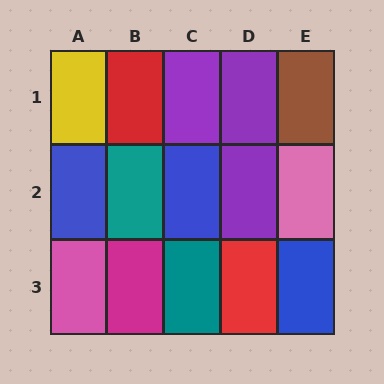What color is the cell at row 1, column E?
Brown.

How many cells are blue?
3 cells are blue.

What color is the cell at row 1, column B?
Red.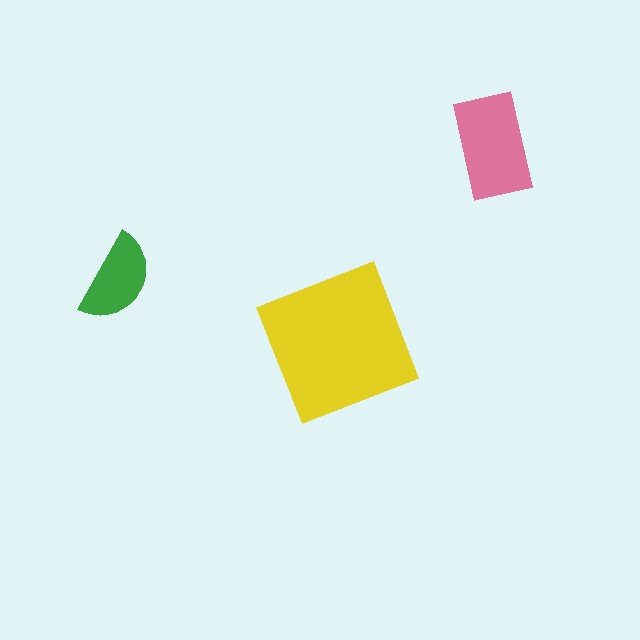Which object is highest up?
The pink rectangle is topmost.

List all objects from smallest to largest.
The green semicircle, the pink rectangle, the yellow square.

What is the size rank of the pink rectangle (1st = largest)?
2nd.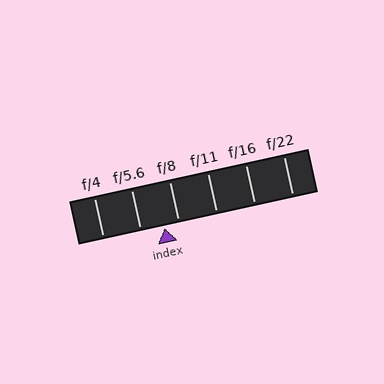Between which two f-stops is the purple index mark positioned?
The index mark is between f/5.6 and f/8.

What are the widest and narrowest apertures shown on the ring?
The widest aperture shown is f/4 and the narrowest is f/22.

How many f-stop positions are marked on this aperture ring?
There are 6 f-stop positions marked.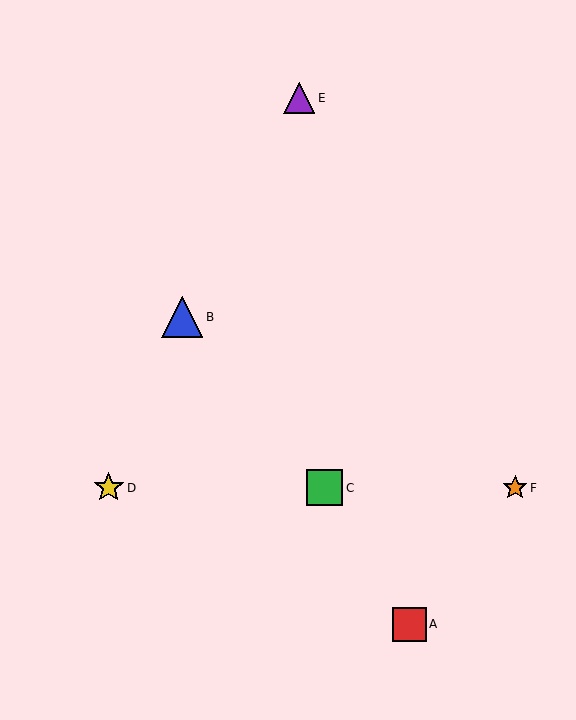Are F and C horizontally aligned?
Yes, both are at y≈488.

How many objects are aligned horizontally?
3 objects (C, D, F) are aligned horizontally.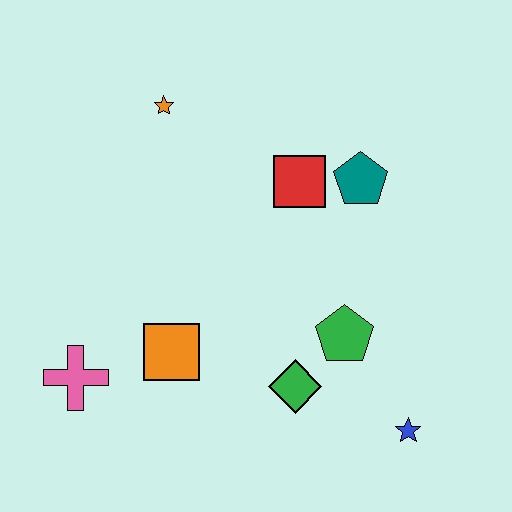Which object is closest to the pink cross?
The orange square is closest to the pink cross.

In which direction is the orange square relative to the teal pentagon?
The orange square is to the left of the teal pentagon.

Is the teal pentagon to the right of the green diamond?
Yes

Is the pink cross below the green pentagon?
Yes